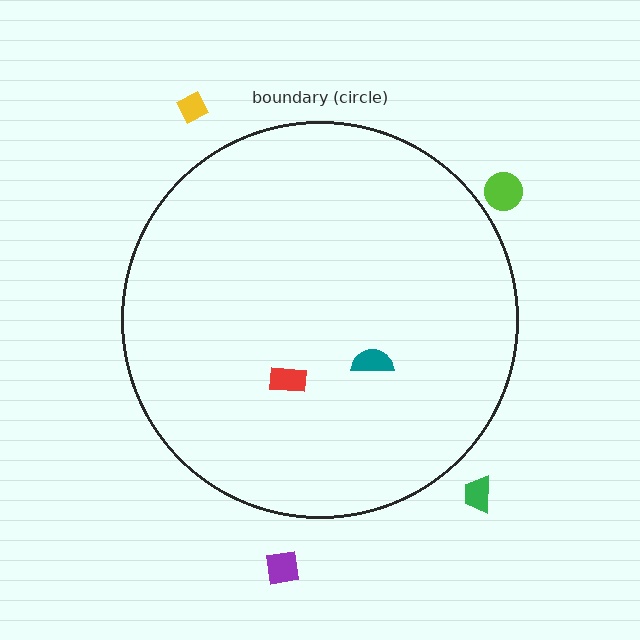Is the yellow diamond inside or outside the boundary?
Outside.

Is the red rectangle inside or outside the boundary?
Inside.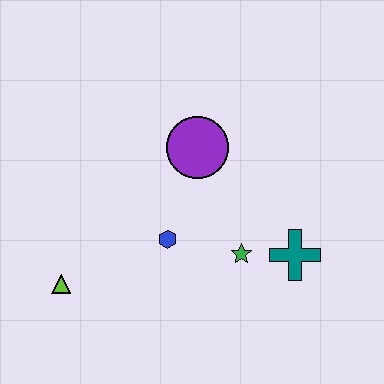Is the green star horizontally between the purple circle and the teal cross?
Yes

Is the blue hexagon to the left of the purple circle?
Yes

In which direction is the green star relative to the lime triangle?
The green star is to the right of the lime triangle.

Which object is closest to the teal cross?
The green star is closest to the teal cross.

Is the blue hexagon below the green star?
No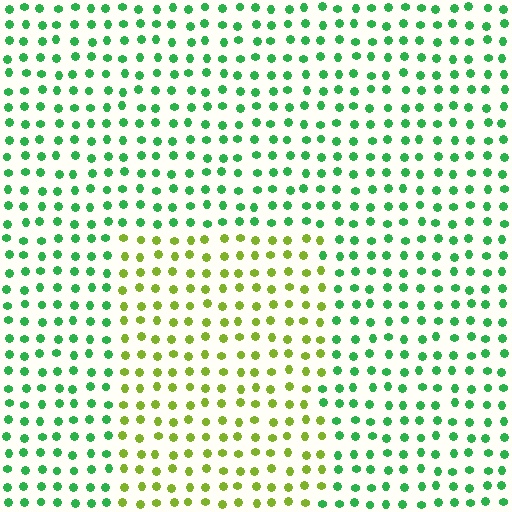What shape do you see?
I see a rectangle.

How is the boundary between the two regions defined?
The boundary is defined purely by a slight shift in hue (about 51 degrees). Spacing, size, and orientation are identical on both sides.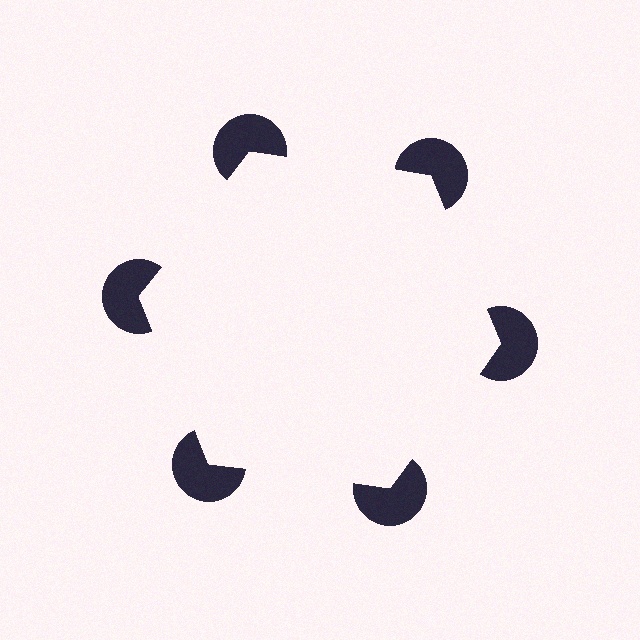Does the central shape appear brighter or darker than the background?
It typically appears slightly brighter than the background, even though no actual brightness change is drawn.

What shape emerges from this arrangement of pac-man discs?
An illusory hexagon — its edges are inferred from the aligned wedge cuts in the pac-man discs, not physically drawn.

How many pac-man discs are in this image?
There are 6 — one at each vertex of the illusory hexagon.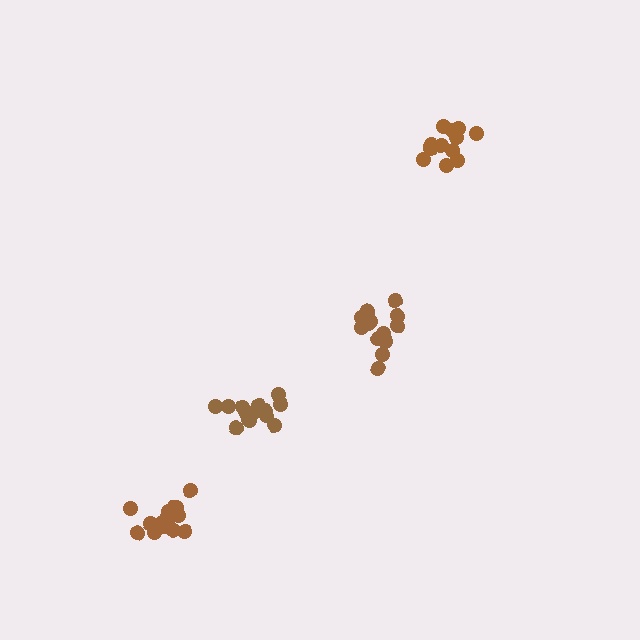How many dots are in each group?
Group 1: 14 dots, Group 2: 15 dots, Group 3: 12 dots, Group 4: 15 dots (56 total).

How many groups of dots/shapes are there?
There are 4 groups.